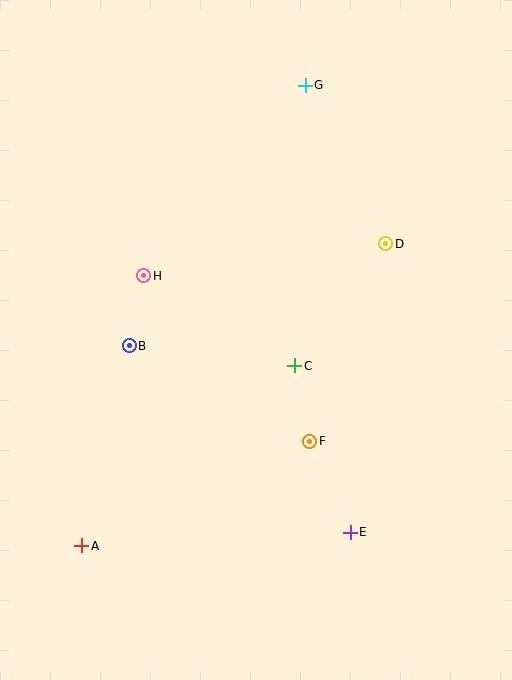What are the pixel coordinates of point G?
Point G is at (305, 85).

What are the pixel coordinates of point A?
Point A is at (82, 546).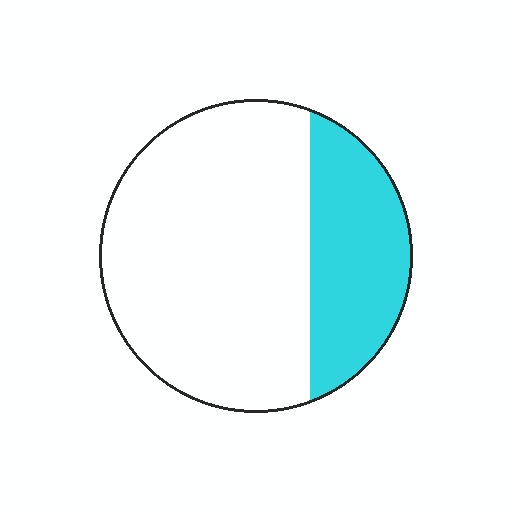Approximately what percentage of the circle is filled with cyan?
Approximately 30%.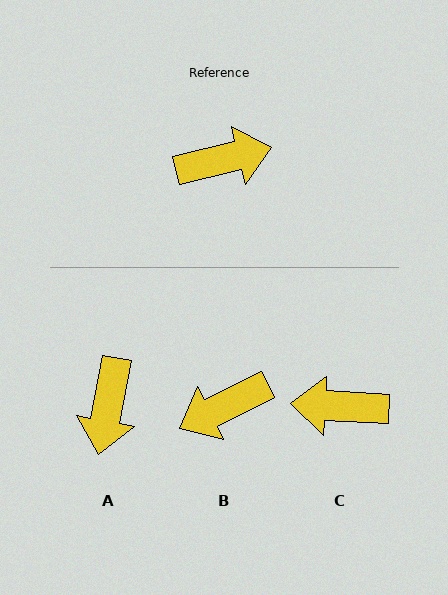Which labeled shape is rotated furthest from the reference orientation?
B, about 167 degrees away.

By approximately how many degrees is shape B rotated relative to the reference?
Approximately 167 degrees clockwise.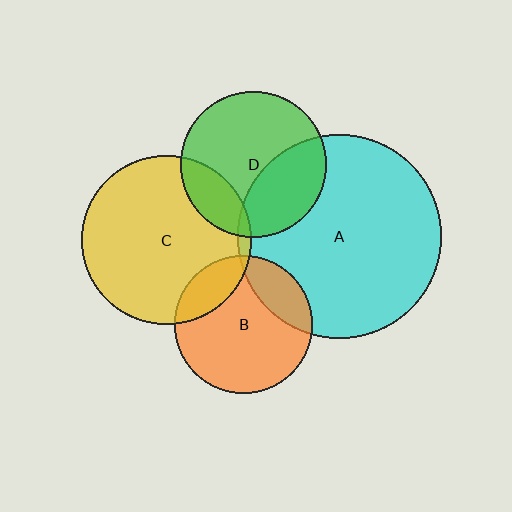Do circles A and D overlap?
Yes.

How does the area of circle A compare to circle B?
Approximately 2.2 times.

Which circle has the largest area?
Circle A (cyan).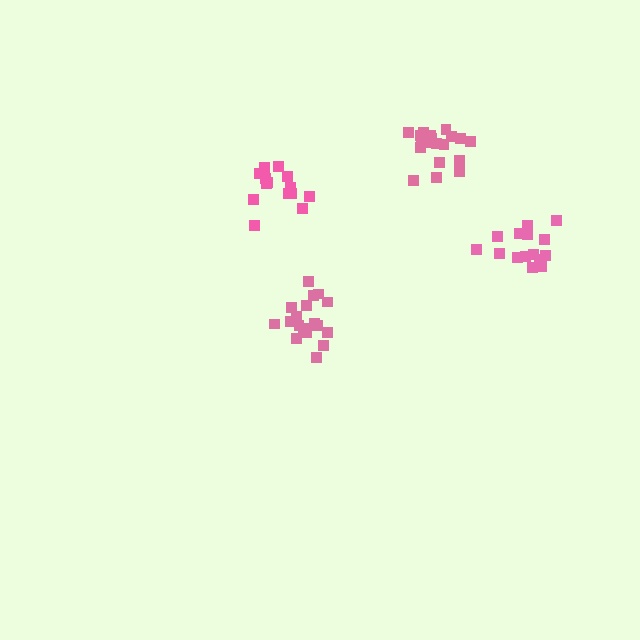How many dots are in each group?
Group 1: 19 dots, Group 2: 19 dots, Group 3: 14 dots, Group 4: 16 dots (68 total).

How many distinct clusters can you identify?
There are 4 distinct clusters.